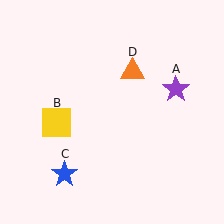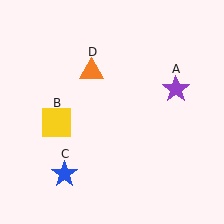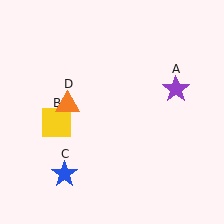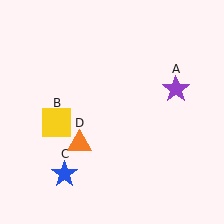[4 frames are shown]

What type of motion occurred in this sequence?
The orange triangle (object D) rotated counterclockwise around the center of the scene.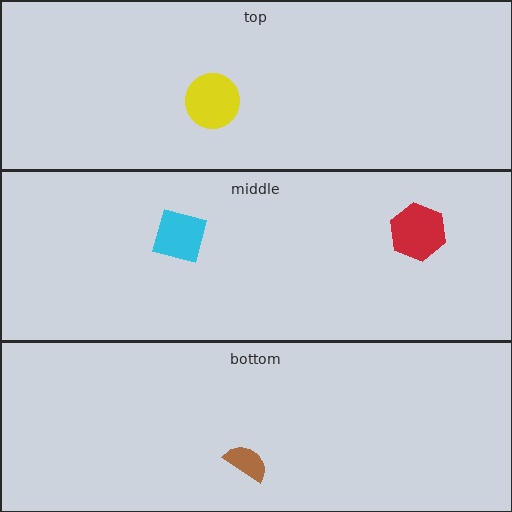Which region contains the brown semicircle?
The bottom region.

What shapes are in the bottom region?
The brown semicircle.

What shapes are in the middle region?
The red hexagon, the cyan square.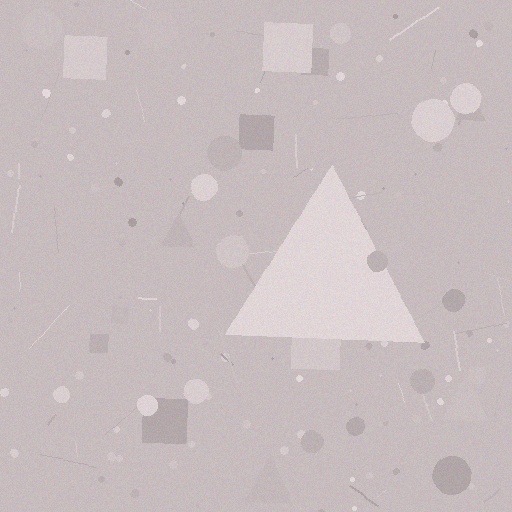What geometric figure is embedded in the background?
A triangle is embedded in the background.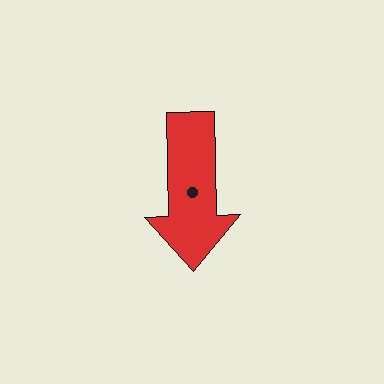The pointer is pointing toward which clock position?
Roughly 6 o'clock.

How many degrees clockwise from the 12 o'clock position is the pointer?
Approximately 179 degrees.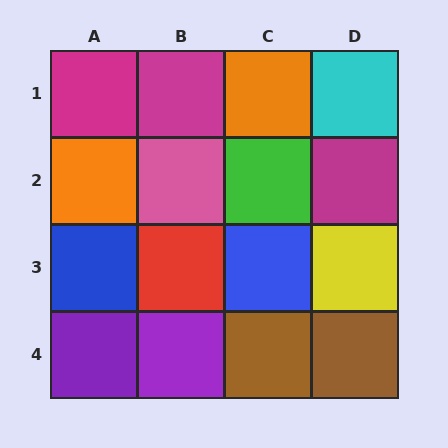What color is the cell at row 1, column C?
Orange.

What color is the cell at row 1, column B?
Magenta.